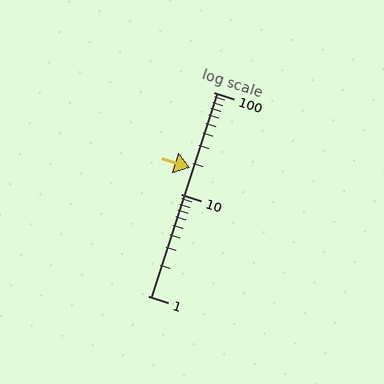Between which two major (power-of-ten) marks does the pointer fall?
The pointer is between 10 and 100.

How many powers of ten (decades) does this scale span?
The scale spans 2 decades, from 1 to 100.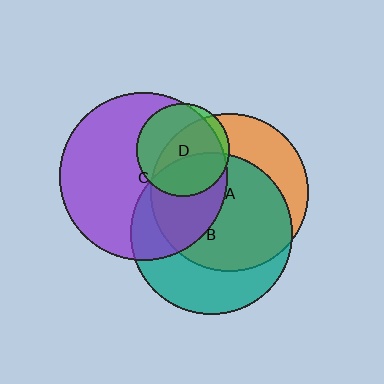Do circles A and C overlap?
Yes.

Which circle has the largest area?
Circle C (purple).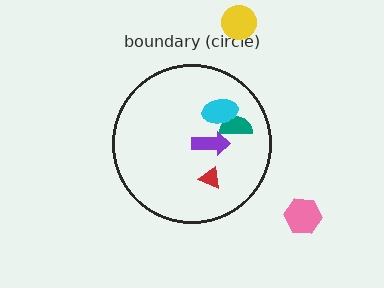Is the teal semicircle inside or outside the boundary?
Inside.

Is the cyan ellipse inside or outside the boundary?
Inside.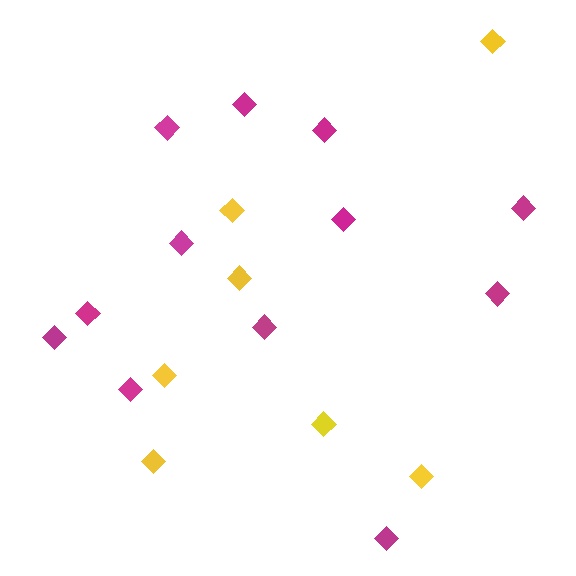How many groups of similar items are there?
There are 2 groups: one group of yellow diamonds (7) and one group of magenta diamonds (12).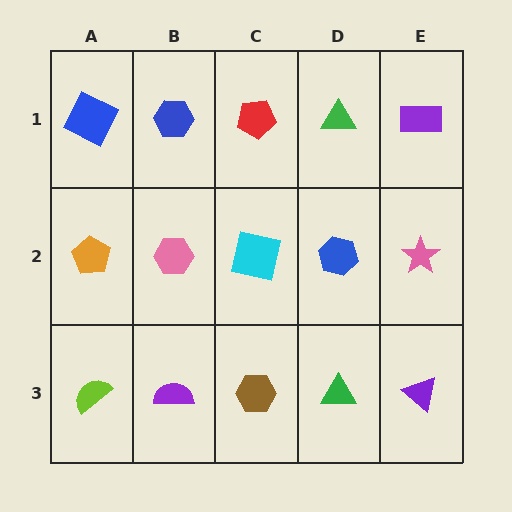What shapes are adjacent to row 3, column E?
A pink star (row 2, column E), a green triangle (row 3, column D).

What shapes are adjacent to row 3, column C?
A cyan square (row 2, column C), a purple semicircle (row 3, column B), a green triangle (row 3, column D).